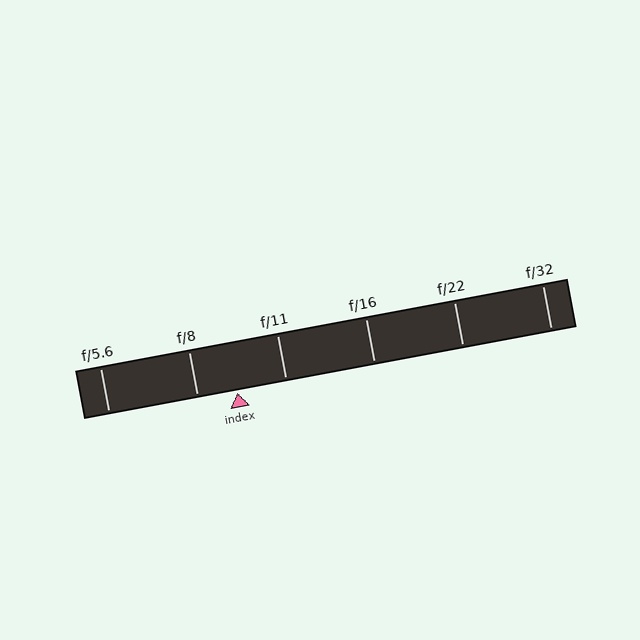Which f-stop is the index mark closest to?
The index mark is closest to f/8.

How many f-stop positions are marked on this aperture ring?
There are 6 f-stop positions marked.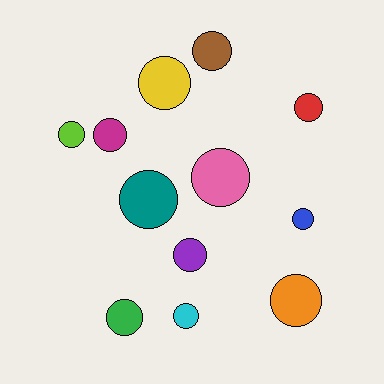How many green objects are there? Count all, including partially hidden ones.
There is 1 green object.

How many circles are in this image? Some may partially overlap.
There are 12 circles.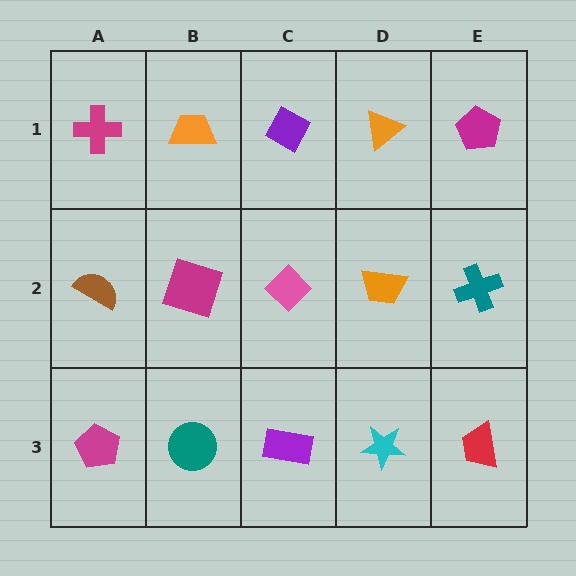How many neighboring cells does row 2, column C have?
4.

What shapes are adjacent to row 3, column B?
A magenta square (row 2, column B), a magenta pentagon (row 3, column A), a purple rectangle (row 3, column C).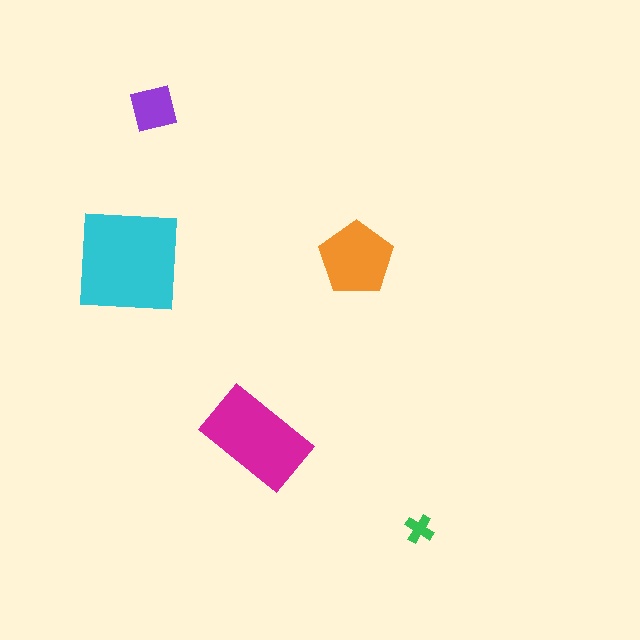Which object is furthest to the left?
The cyan square is leftmost.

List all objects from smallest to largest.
The green cross, the purple square, the orange pentagon, the magenta rectangle, the cyan square.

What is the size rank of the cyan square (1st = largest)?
1st.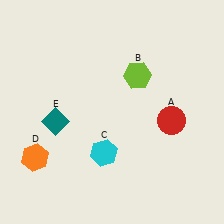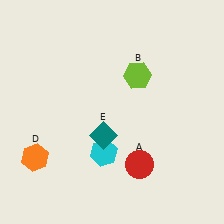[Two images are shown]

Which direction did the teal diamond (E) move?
The teal diamond (E) moved right.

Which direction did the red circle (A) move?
The red circle (A) moved down.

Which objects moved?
The objects that moved are: the red circle (A), the teal diamond (E).